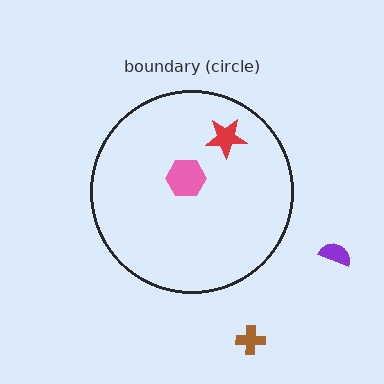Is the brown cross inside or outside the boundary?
Outside.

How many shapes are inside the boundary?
2 inside, 2 outside.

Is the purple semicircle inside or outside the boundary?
Outside.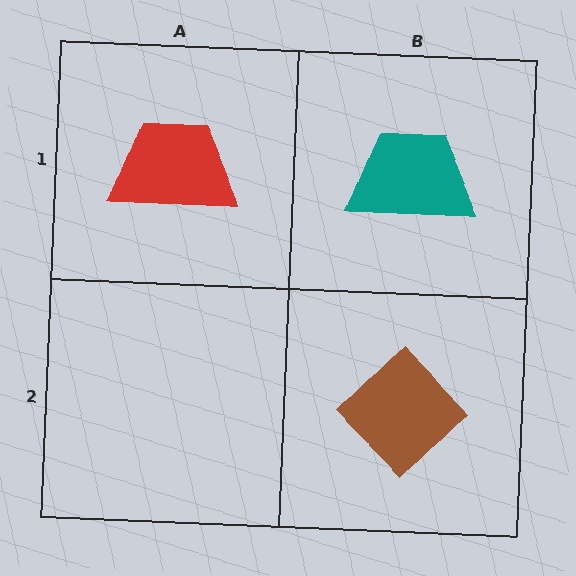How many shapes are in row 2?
1 shape.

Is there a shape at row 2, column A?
No, that cell is empty.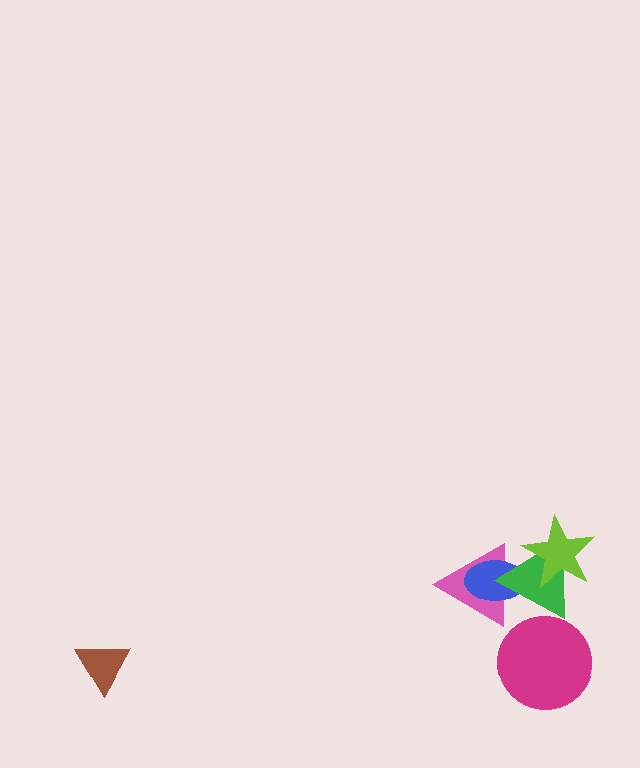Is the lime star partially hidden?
No, no other shape covers it.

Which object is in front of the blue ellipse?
The green triangle is in front of the blue ellipse.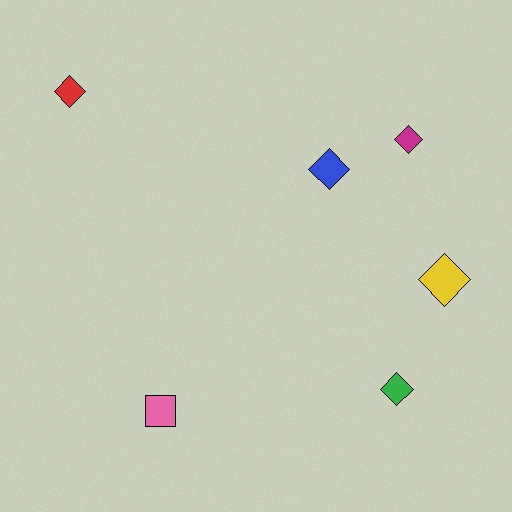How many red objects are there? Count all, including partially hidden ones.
There is 1 red object.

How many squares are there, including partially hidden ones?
There is 1 square.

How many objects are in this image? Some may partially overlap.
There are 6 objects.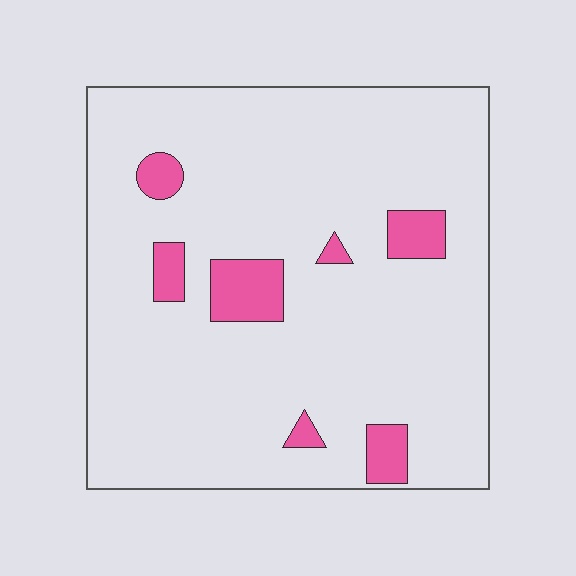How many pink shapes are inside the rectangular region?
7.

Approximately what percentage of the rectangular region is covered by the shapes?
Approximately 10%.